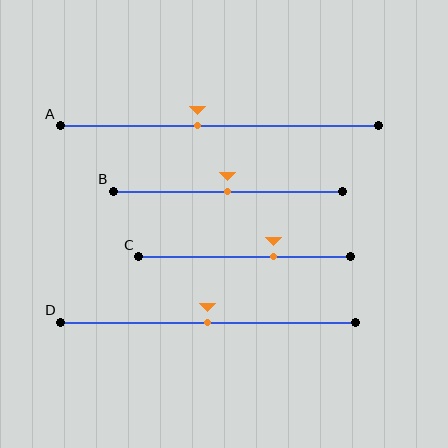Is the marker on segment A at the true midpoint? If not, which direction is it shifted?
No, the marker on segment A is shifted to the left by about 7% of the segment length.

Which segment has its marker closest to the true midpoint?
Segment B has its marker closest to the true midpoint.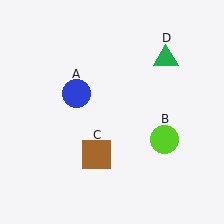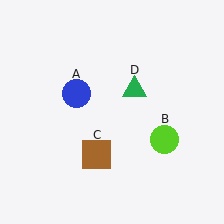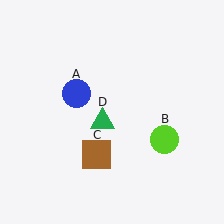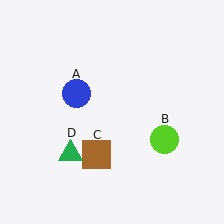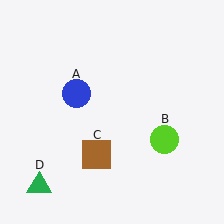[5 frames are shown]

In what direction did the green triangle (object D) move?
The green triangle (object D) moved down and to the left.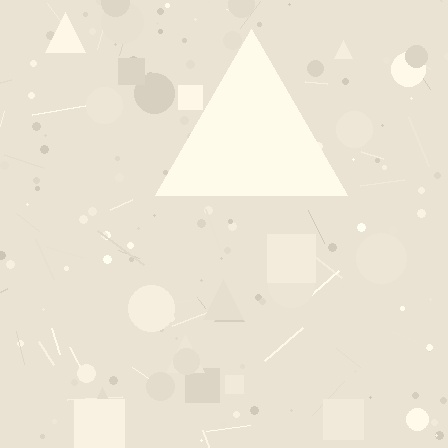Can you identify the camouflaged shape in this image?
The camouflaged shape is a triangle.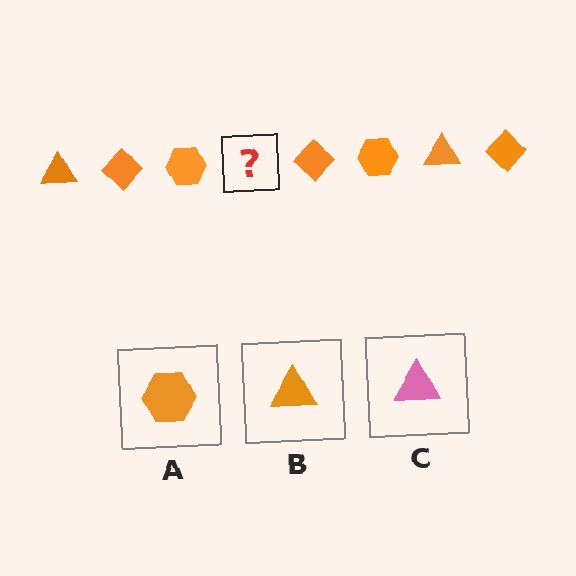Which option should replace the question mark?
Option B.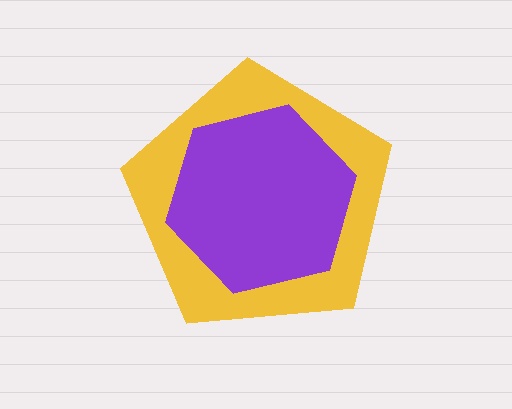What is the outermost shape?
The yellow pentagon.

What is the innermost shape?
The purple hexagon.